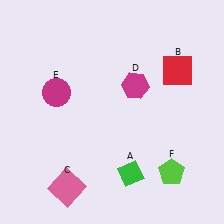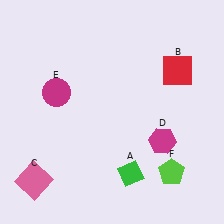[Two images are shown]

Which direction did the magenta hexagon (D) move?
The magenta hexagon (D) moved down.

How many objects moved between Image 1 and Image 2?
2 objects moved between the two images.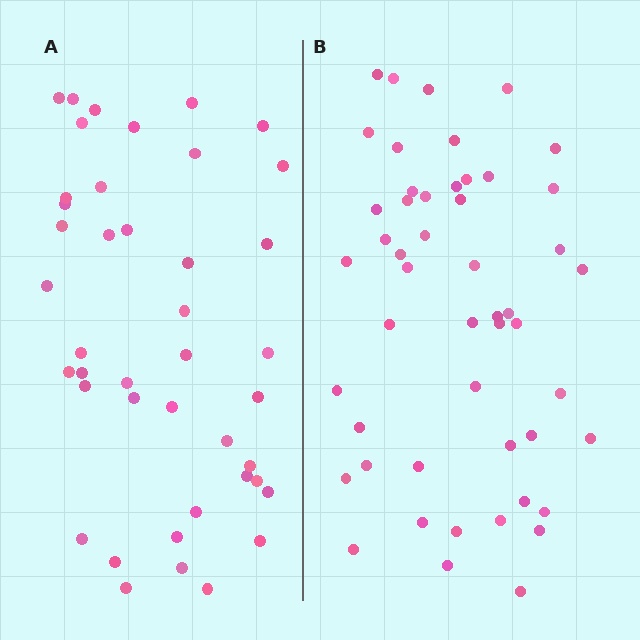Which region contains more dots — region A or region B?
Region B (the right region) has more dots.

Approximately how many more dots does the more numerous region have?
Region B has roughly 8 or so more dots than region A.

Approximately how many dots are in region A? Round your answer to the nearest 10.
About 40 dots. (The exact count is 42, which rounds to 40.)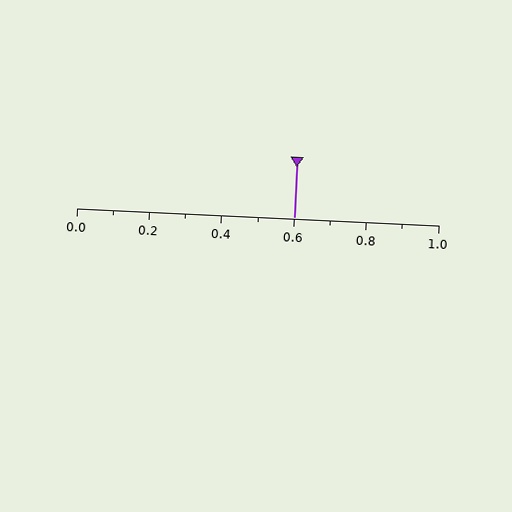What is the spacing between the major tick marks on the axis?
The major ticks are spaced 0.2 apart.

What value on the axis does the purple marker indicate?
The marker indicates approximately 0.6.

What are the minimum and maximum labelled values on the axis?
The axis runs from 0.0 to 1.0.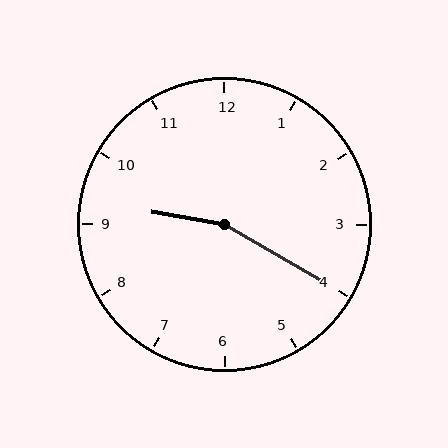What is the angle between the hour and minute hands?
Approximately 160 degrees.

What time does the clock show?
9:20.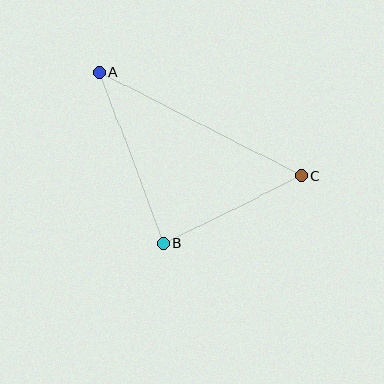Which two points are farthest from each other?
Points A and C are farthest from each other.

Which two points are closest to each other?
Points B and C are closest to each other.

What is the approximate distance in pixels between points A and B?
The distance between A and B is approximately 183 pixels.